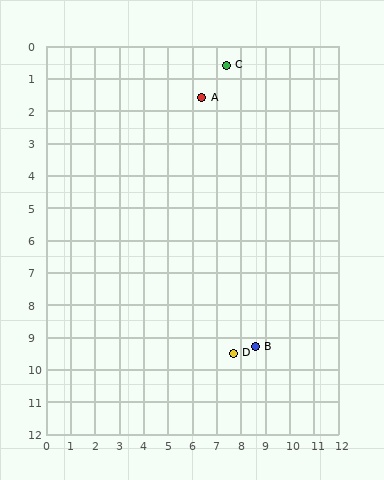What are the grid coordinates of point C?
Point C is at approximately (7.4, 0.6).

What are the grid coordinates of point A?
Point A is at approximately (6.4, 1.6).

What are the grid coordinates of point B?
Point B is at approximately (8.6, 9.3).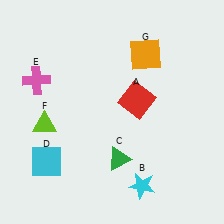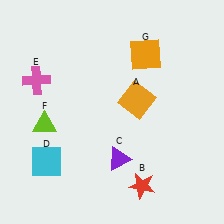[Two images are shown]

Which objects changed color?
A changed from red to orange. B changed from cyan to red. C changed from green to purple.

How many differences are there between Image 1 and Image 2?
There are 3 differences between the two images.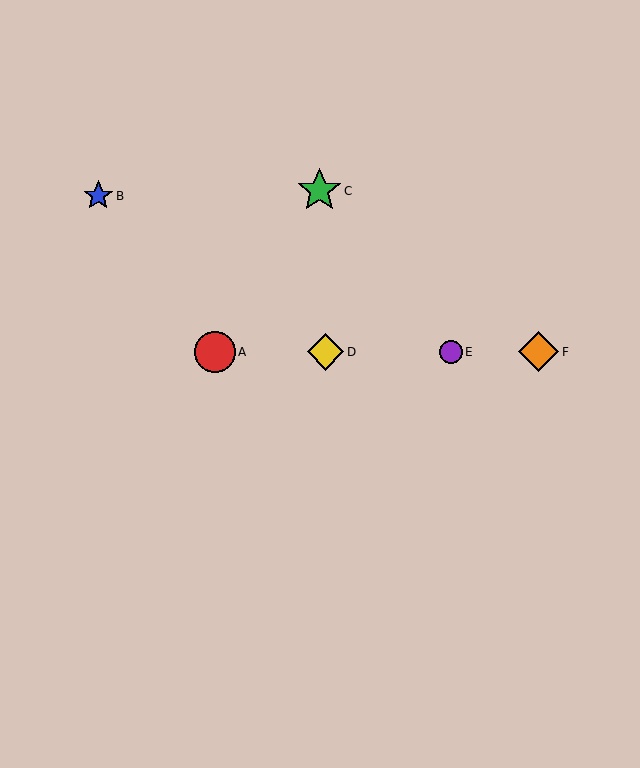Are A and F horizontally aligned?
Yes, both are at y≈352.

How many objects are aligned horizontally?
4 objects (A, D, E, F) are aligned horizontally.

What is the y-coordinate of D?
Object D is at y≈352.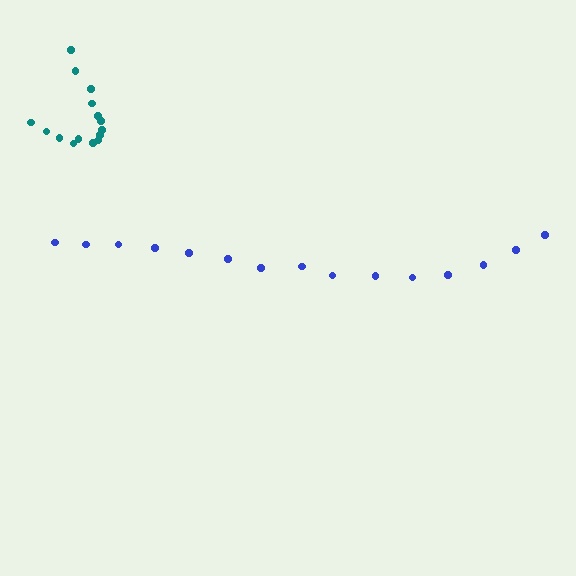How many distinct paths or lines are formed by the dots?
There are 2 distinct paths.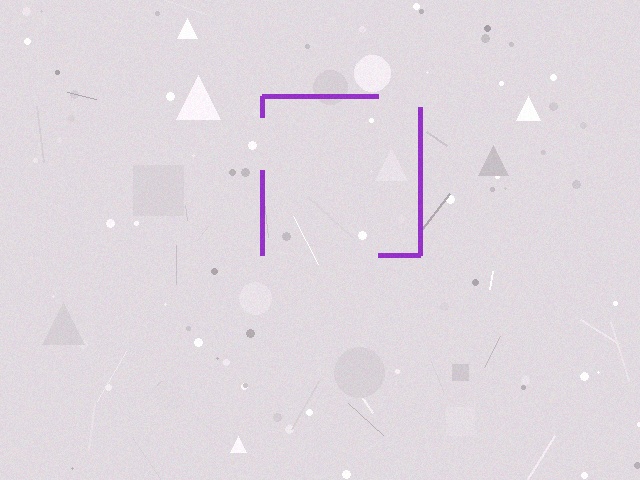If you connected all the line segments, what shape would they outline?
They would outline a square.